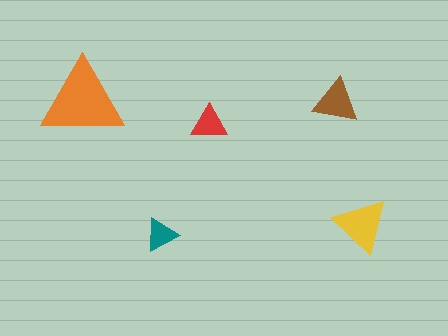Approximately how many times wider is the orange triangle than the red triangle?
About 2.5 times wider.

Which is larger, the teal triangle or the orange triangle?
The orange one.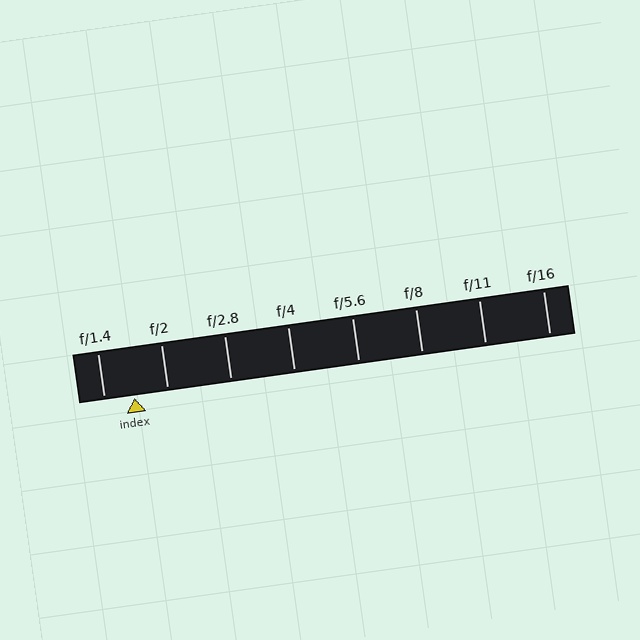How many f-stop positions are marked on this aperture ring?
There are 8 f-stop positions marked.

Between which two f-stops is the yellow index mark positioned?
The index mark is between f/1.4 and f/2.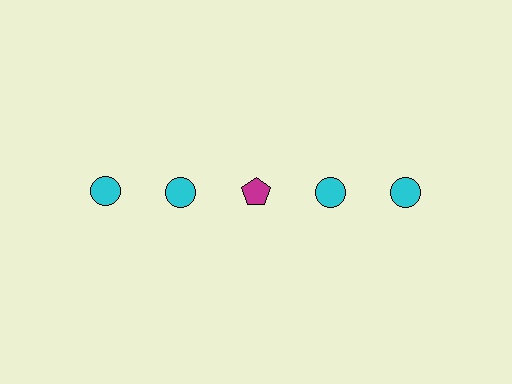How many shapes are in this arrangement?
There are 5 shapes arranged in a grid pattern.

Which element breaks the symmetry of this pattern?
The magenta pentagon in the top row, center column breaks the symmetry. All other shapes are cyan circles.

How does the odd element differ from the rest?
It differs in both color (magenta instead of cyan) and shape (pentagon instead of circle).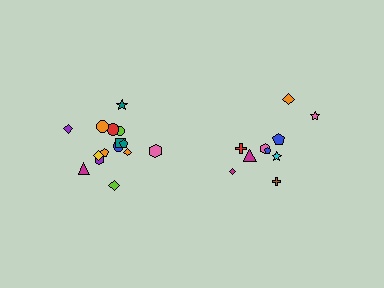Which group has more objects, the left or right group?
The left group.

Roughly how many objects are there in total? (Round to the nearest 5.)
Roughly 25 objects in total.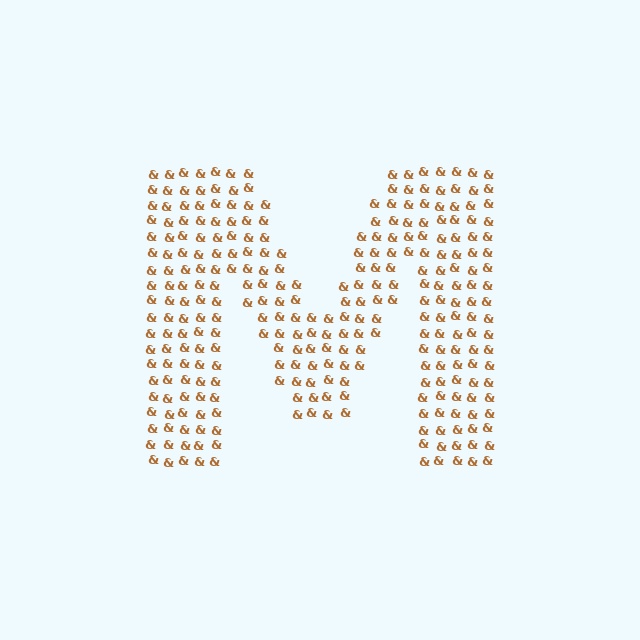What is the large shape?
The large shape is the letter M.